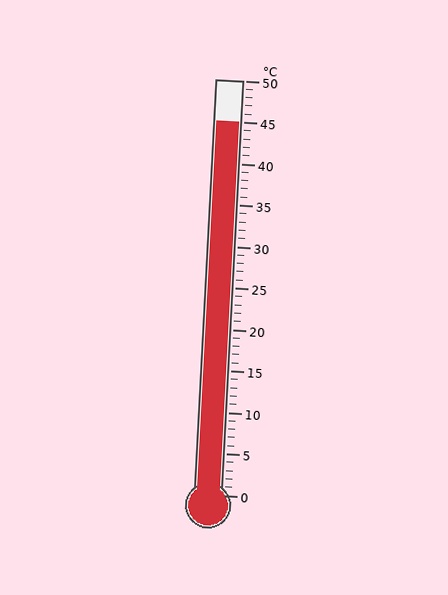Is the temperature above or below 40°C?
The temperature is above 40°C.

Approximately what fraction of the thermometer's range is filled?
The thermometer is filled to approximately 90% of its range.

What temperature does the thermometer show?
The thermometer shows approximately 45°C.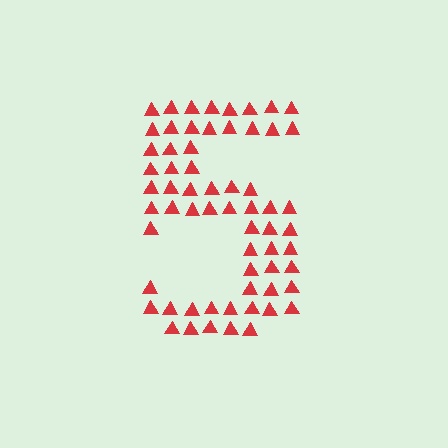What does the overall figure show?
The overall figure shows the digit 5.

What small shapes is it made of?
It is made of small triangles.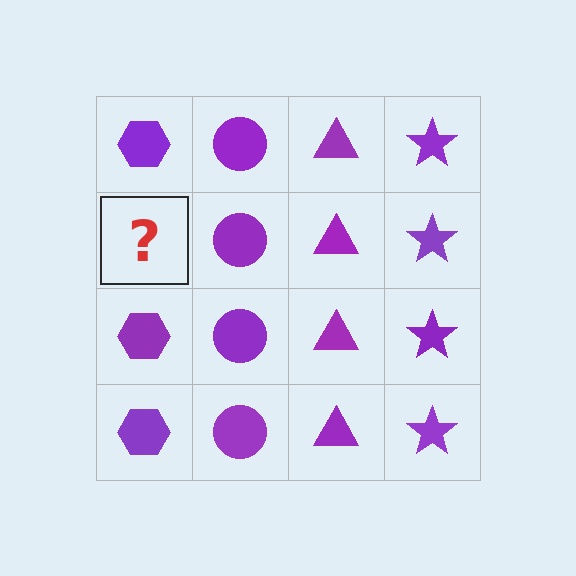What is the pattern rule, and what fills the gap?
The rule is that each column has a consistent shape. The gap should be filled with a purple hexagon.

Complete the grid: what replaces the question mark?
The question mark should be replaced with a purple hexagon.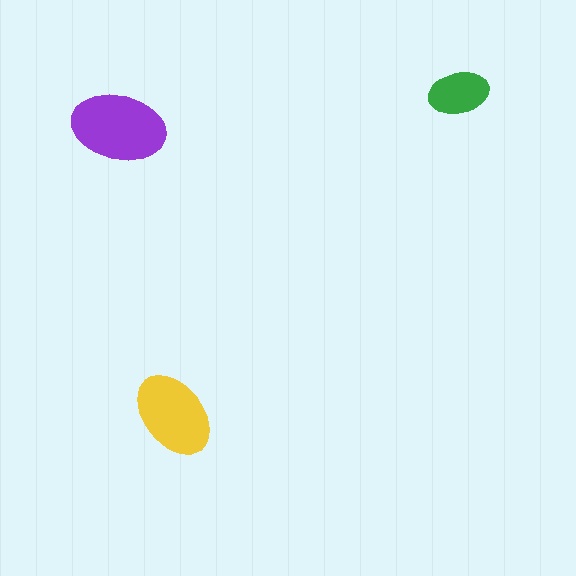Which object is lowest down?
The yellow ellipse is bottommost.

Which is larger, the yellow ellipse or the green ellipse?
The yellow one.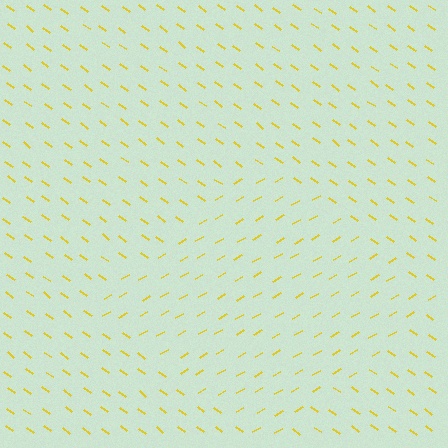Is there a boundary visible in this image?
Yes, there is a texture boundary formed by a change in line orientation.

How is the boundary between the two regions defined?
The boundary is defined purely by a change in line orientation (approximately 66 degrees difference). All lines are the same color and thickness.